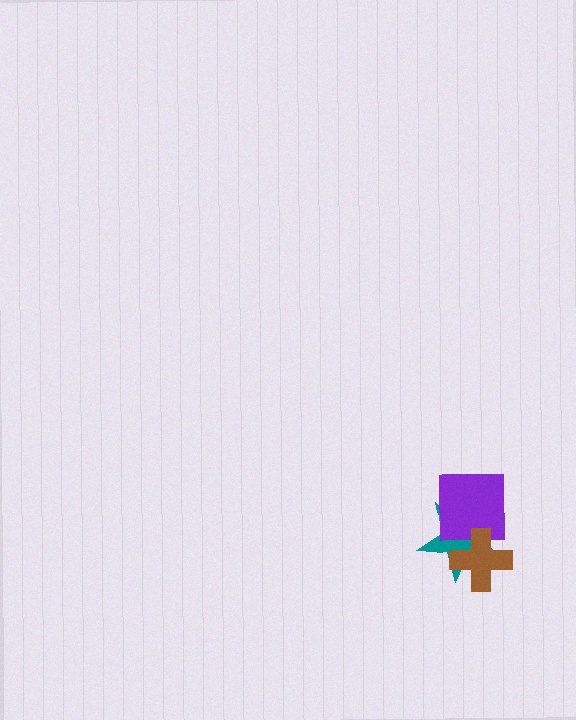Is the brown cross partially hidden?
No, no other shape covers it.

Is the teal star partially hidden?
Yes, it is partially covered by another shape.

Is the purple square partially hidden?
Yes, it is partially covered by another shape.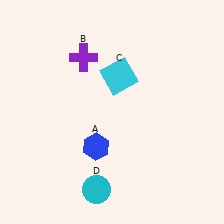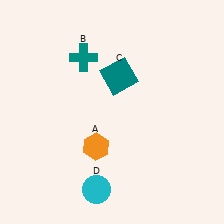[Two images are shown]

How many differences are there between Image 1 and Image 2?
There are 3 differences between the two images.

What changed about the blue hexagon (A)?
In Image 1, A is blue. In Image 2, it changed to orange.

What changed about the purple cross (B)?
In Image 1, B is purple. In Image 2, it changed to teal.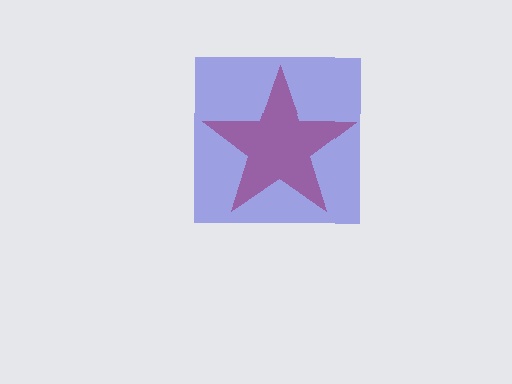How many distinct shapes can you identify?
There are 2 distinct shapes: a red star, a blue square.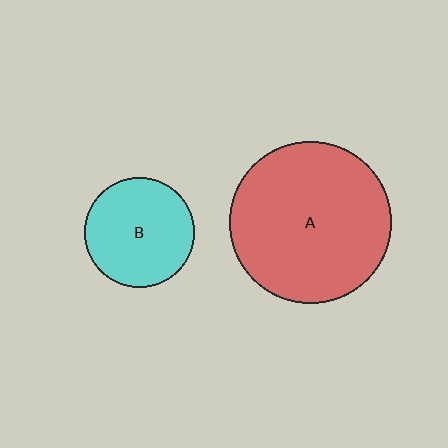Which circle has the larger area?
Circle A (red).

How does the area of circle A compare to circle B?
Approximately 2.2 times.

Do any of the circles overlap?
No, none of the circles overlap.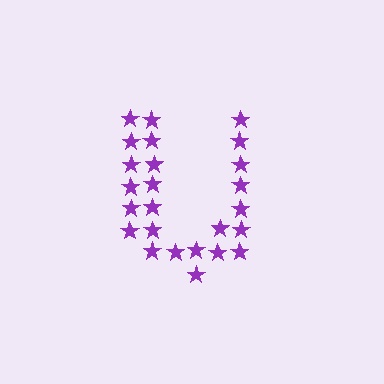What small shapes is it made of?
It is made of small stars.